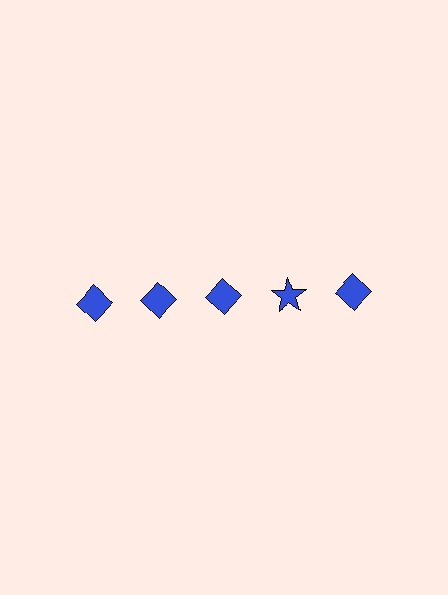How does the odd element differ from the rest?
It has a different shape: star instead of diamond.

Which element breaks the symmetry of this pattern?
The blue star in the top row, second from right column breaks the symmetry. All other shapes are blue diamonds.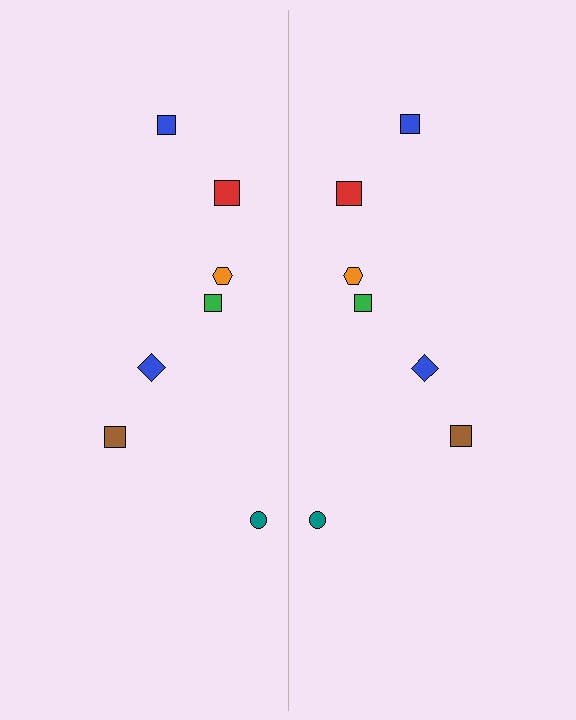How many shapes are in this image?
There are 14 shapes in this image.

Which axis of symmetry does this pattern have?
The pattern has a vertical axis of symmetry running through the center of the image.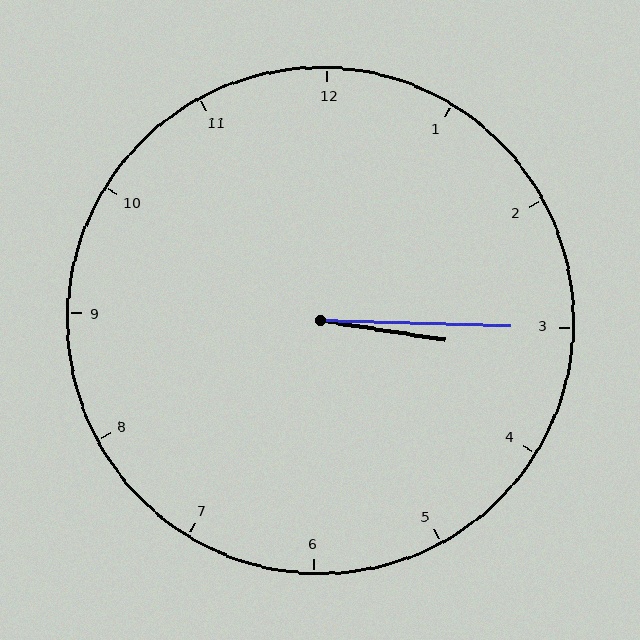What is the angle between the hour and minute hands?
Approximately 8 degrees.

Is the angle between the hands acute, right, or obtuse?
It is acute.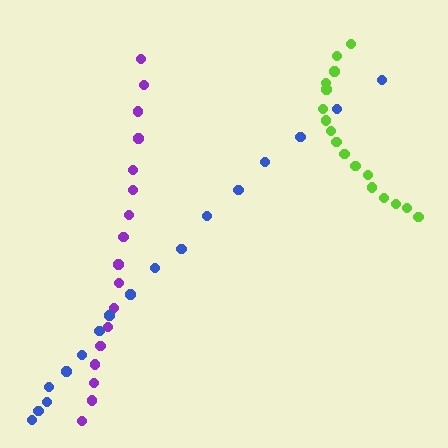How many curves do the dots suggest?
There are 3 distinct paths.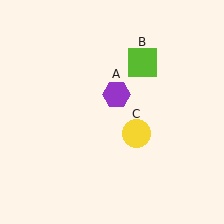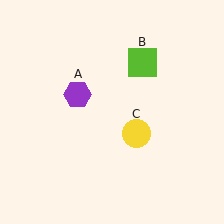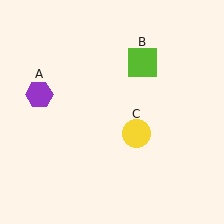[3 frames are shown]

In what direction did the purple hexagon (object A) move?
The purple hexagon (object A) moved left.